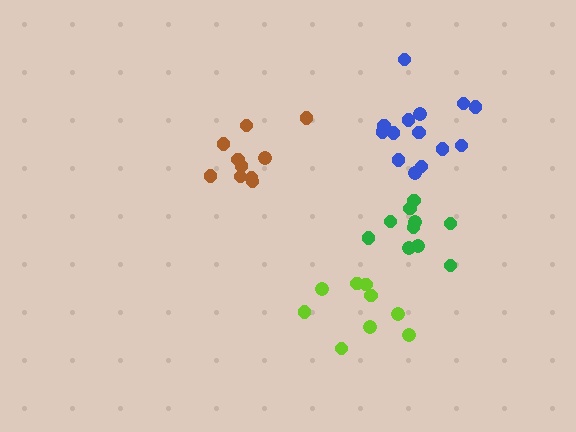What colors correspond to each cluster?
The clusters are colored: brown, lime, blue, green.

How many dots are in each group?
Group 1: 10 dots, Group 2: 9 dots, Group 3: 14 dots, Group 4: 10 dots (43 total).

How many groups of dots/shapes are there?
There are 4 groups.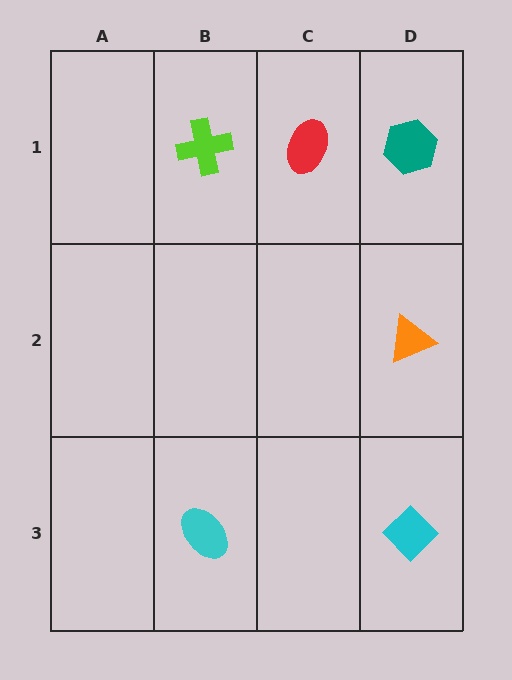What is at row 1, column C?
A red ellipse.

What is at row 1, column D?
A teal hexagon.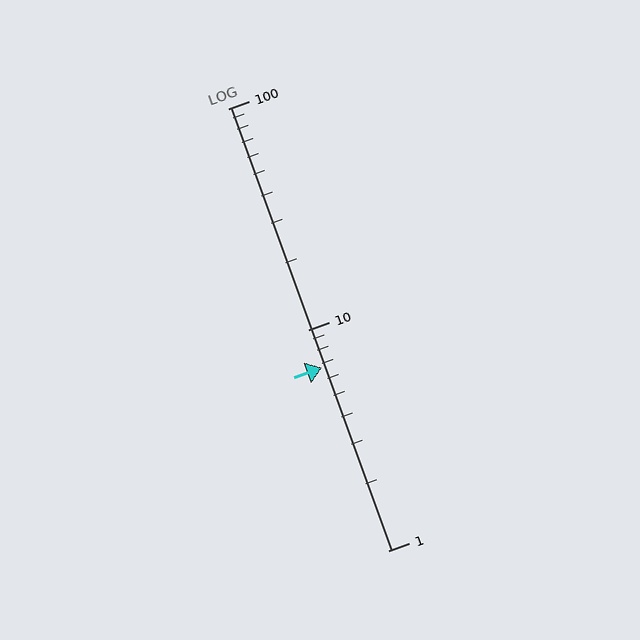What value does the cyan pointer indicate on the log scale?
The pointer indicates approximately 6.7.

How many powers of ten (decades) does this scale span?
The scale spans 2 decades, from 1 to 100.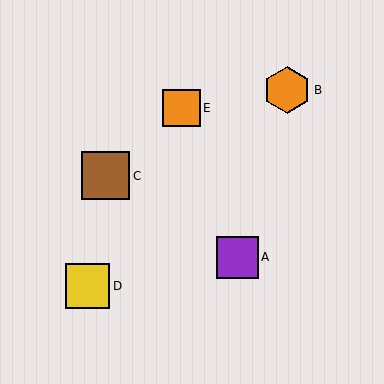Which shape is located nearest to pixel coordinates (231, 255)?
The purple square (labeled A) at (237, 257) is nearest to that location.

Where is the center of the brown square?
The center of the brown square is at (106, 176).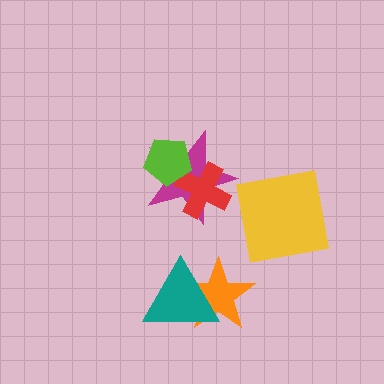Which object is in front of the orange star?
The teal triangle is in front of the orange star.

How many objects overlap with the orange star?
1 object overlaps with the orange star.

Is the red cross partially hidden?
Yes, it is partially covered by another shape.